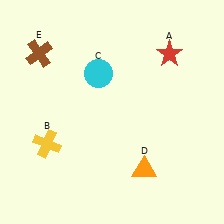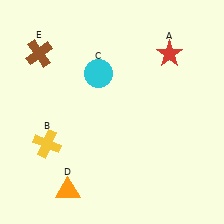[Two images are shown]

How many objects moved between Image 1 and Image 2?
1 object moved between the two images.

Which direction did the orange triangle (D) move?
The orange triangle (D) moved left.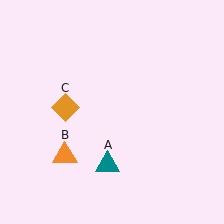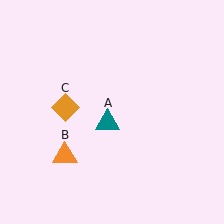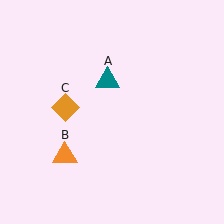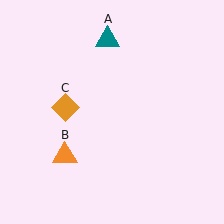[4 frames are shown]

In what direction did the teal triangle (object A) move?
The teal triangle (object A) moved up.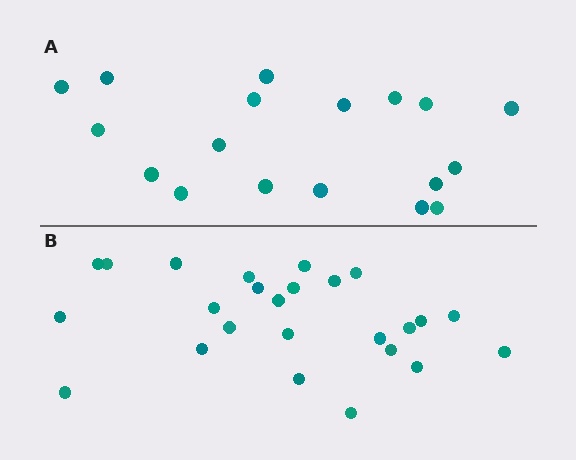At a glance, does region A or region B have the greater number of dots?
Region B (the bottom region) has more dots.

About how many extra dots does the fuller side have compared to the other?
Region B has roughly 8 or so more dots than region A.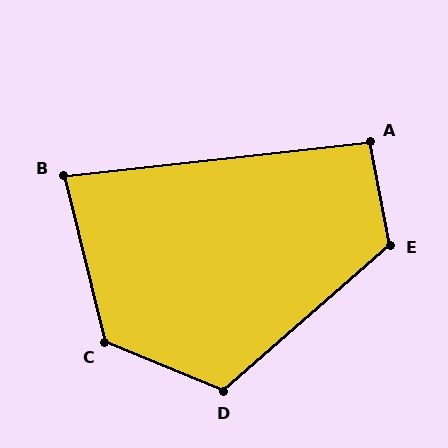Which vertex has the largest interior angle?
C, at approximately 127 degrees.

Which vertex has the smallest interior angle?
B, at approximately 82 degrees.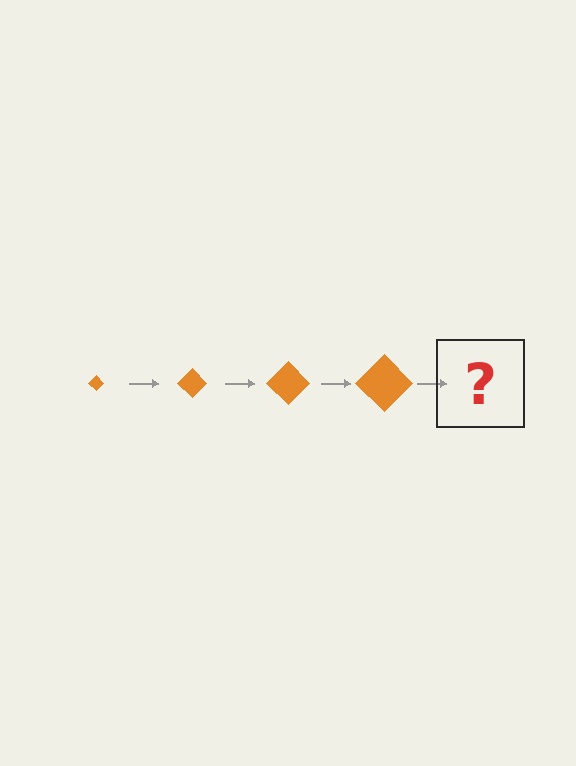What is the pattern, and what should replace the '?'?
The pattern is that the diamond gets progressively larger each step. The '?' should be an orange diamond, larger than the previous one.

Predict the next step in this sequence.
The next step is an orange diamond, larger than the previous one.